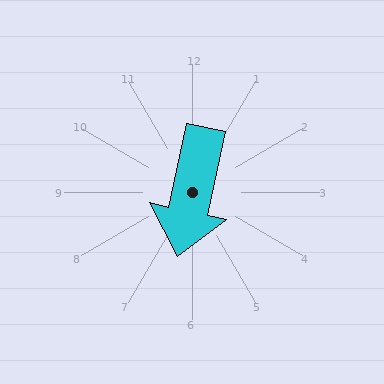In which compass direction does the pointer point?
South.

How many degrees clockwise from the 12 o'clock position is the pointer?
Approximately 192 degrees.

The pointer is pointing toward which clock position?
Roughly 6 o'clock.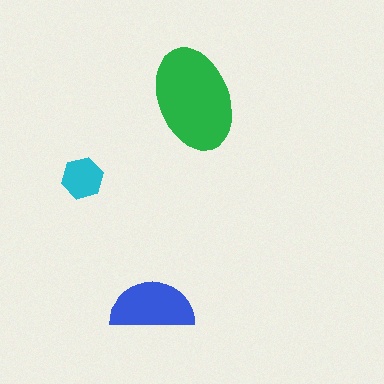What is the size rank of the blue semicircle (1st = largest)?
2nd.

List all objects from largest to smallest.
The green ellipse, the blue semicircle, the cyan hexagon.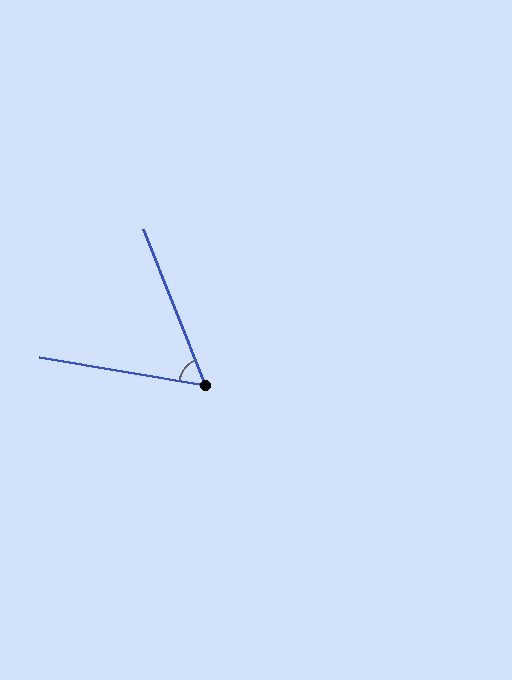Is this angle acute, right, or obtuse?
It is acute.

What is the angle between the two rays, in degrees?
Approximately 59 degrees.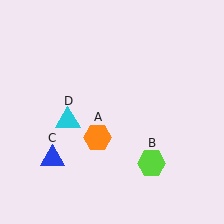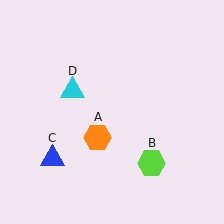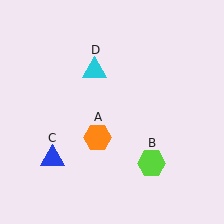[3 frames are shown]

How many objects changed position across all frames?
1 object changed position: cyan triangle (object D).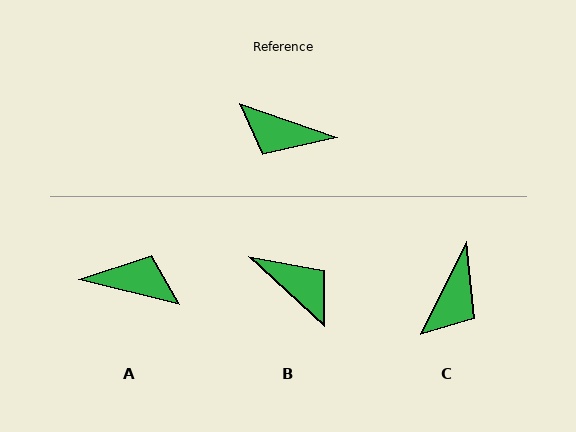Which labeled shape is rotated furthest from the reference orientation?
A, about 174 degrees away.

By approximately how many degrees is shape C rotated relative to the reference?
Approximately 83 degrees counter-clockwise.